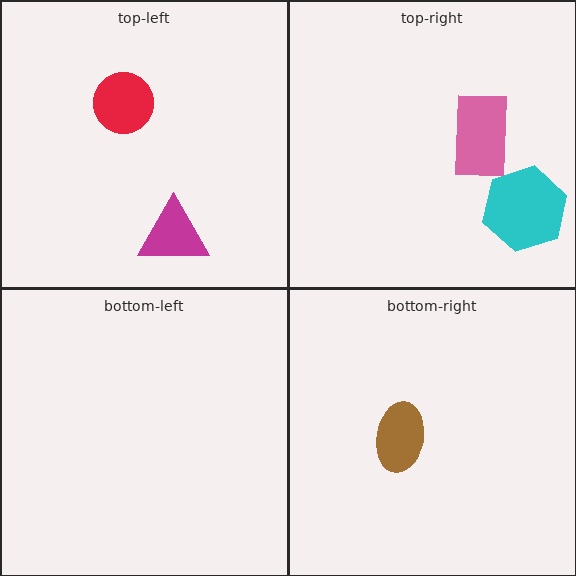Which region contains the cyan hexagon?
The top-right region.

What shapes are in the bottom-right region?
The brown ellipse.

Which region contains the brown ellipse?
The bottom-right region.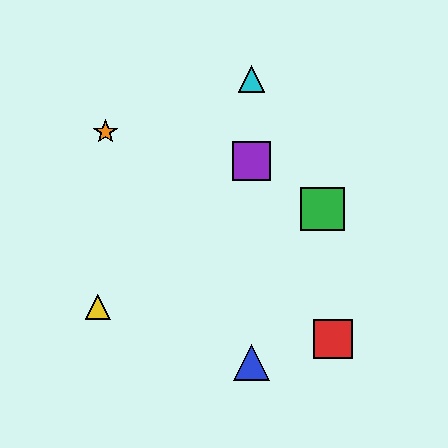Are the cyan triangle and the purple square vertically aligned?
Yes, both are at x≈252.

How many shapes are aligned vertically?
3 shapes (the blue triangle, the purple square, the cyan triangle) are aligned vertically.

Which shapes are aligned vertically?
The blue triangle, the purple square, the cyan triangle are aligned vertically.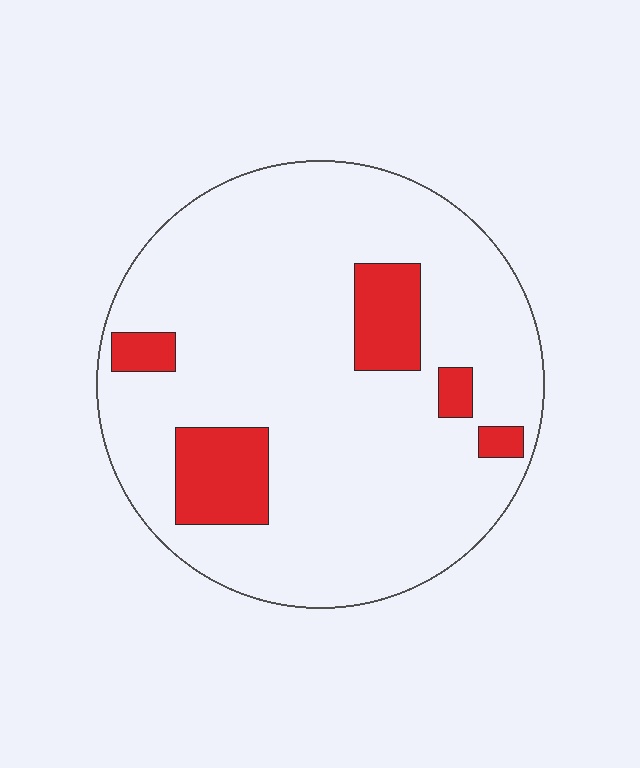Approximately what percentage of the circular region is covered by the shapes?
Approximately 15%.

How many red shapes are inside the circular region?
5.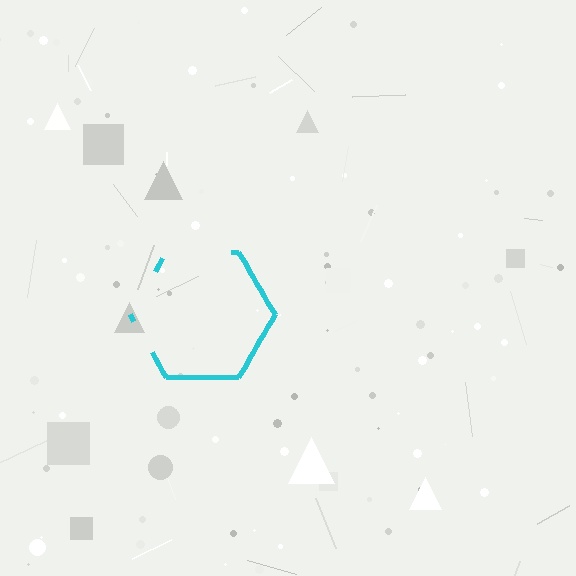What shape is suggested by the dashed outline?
The dashed outline suggests a hexagon.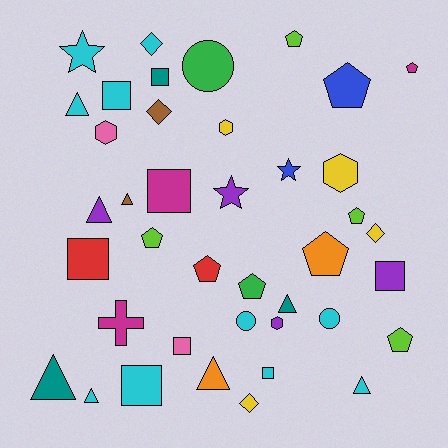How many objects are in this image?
There are 40 objects.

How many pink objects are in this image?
There are 2 pink objects.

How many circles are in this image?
There are 3 circles.